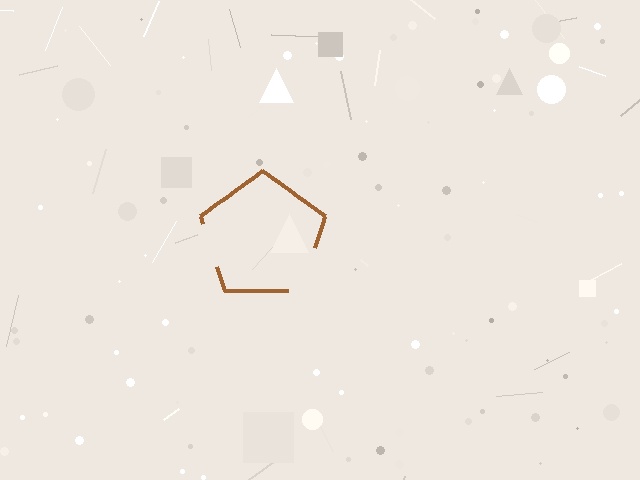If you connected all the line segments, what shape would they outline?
They would outline a pentagon.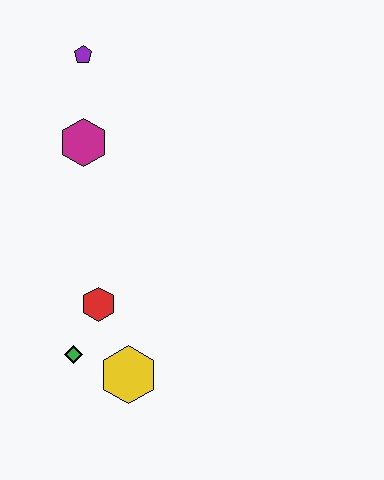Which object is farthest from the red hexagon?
The purple pentagon is farthest from the red hexagon.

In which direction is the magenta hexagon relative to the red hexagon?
The magenta hexagon is above the red hexagon.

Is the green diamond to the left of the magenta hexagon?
Yes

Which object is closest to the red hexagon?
The green diamond is closest to the red hexagon.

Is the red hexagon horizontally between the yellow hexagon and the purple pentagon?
Yes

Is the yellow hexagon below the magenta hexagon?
Yes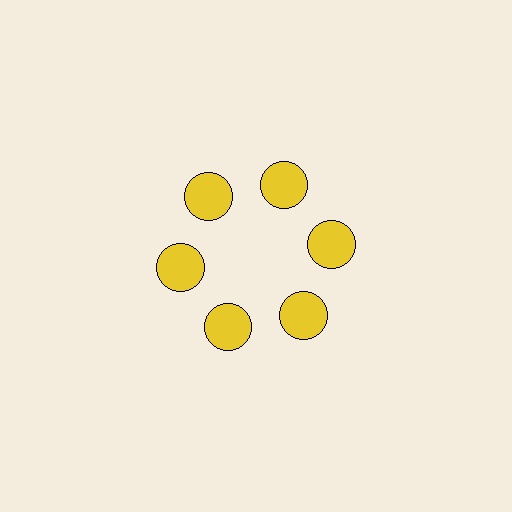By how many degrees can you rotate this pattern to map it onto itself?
The pattern maps onto itself every 60 degrees of rotation.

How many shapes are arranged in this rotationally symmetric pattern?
There are 6 shapes, arranged in 6 groups of 1.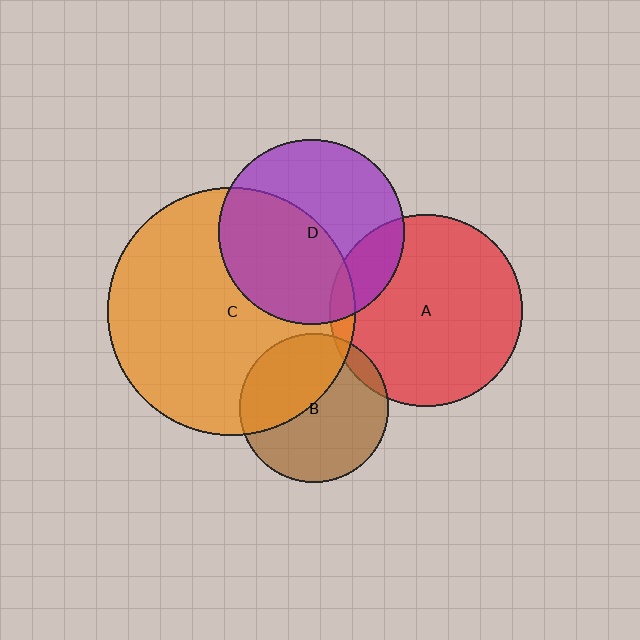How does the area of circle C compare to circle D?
Approximately 1.8 times.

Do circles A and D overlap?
Yes.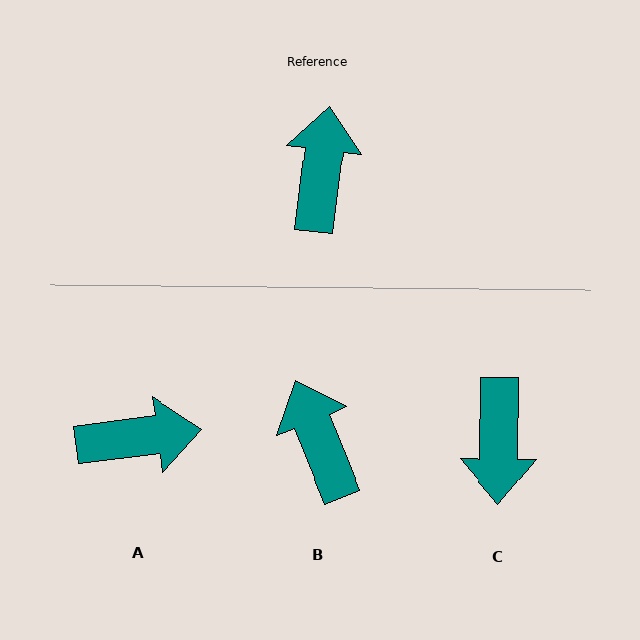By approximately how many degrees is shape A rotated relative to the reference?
Approximately 76 degrees clockwise.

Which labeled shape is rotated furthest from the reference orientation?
C, about 173 degrees away.